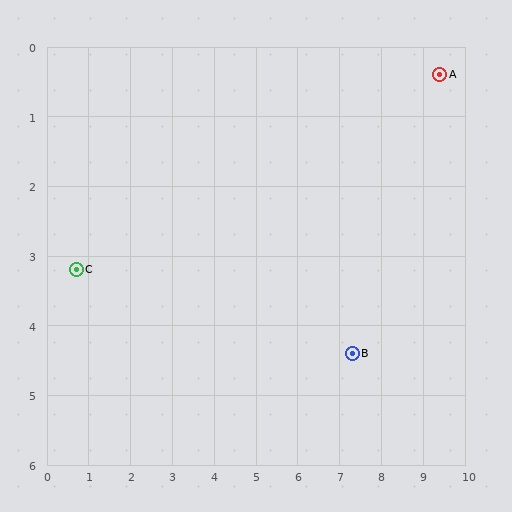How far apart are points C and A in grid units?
Points C and A are about 9.1 grid units apart.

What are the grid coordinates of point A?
Point A is at approximately (9.4, 0.4).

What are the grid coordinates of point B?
Point B is at approximately (7.3, 4.4).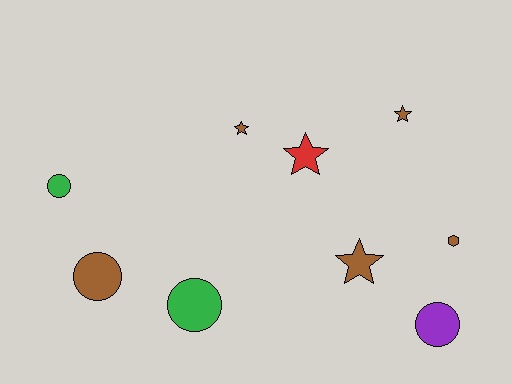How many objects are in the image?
There are 9 objects.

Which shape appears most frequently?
Circle, with 4 objects.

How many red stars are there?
There is 1 red star.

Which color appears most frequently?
Brown, with 5 objects.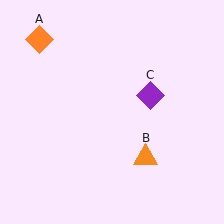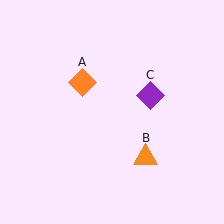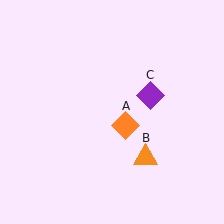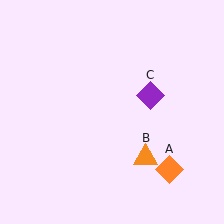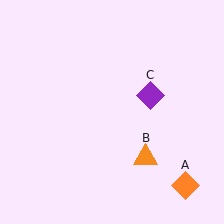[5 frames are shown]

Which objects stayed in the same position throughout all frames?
Orange triangle (object B) and purple diamond (object C) remained stationary.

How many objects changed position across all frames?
1 object changed position: orange diamond (object A).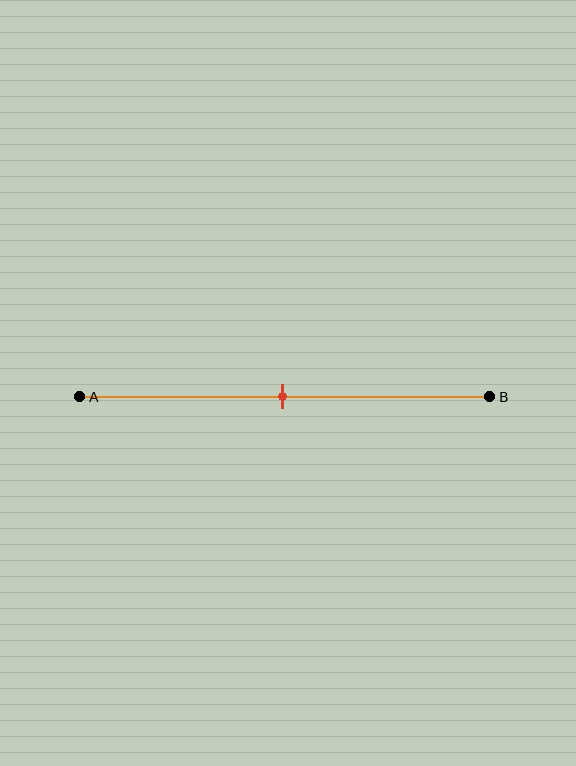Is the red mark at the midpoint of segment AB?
Yes, the mark is approximately at the midpoint.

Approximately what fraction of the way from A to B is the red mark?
The red mark is approximately 50% of the way from A to B.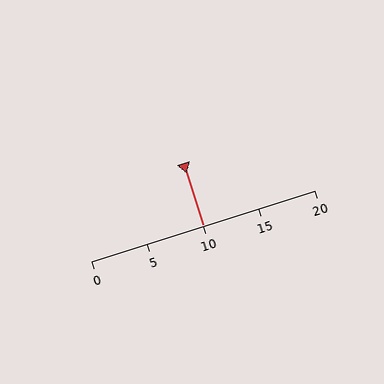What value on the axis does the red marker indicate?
The marker indicates approximately 10.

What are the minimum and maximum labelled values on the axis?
The axis runs from 0 to 20.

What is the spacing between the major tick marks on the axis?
The major ticks are spaced 5 apart.